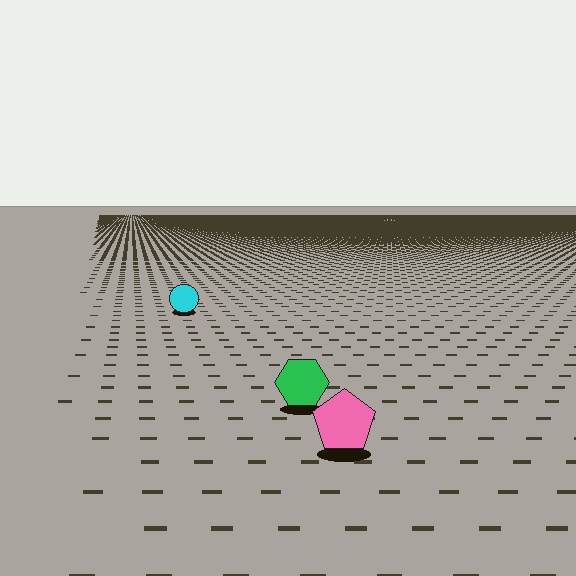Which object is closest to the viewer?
The pink pentagon is closest. The texture marks near it are larger and more spread out.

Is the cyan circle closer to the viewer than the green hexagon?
No. The green hexagon is closer — you can tell from the texture gradient: the ground texture is coarser near it.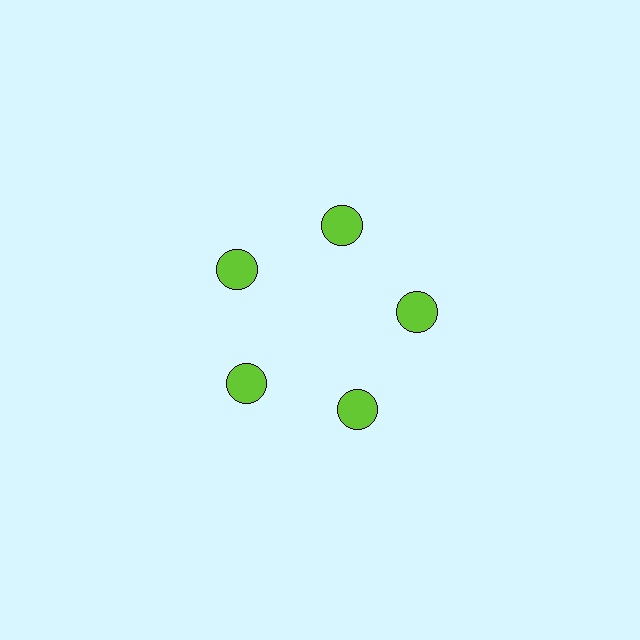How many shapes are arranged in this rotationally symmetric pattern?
There are 5 shapes, arranged in 5 groups of 1.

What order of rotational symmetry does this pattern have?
This pattern has 5-fold rotational symmetry.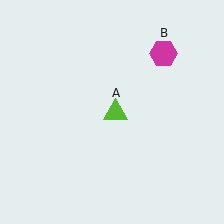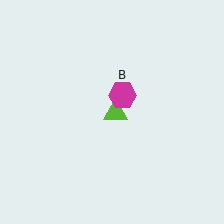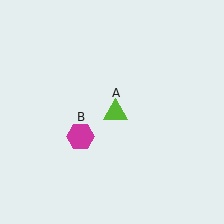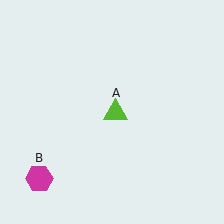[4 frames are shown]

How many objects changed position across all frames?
1 object changed position: magenta hexagon (object B).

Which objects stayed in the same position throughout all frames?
Lime triangle (object A) remained stationary.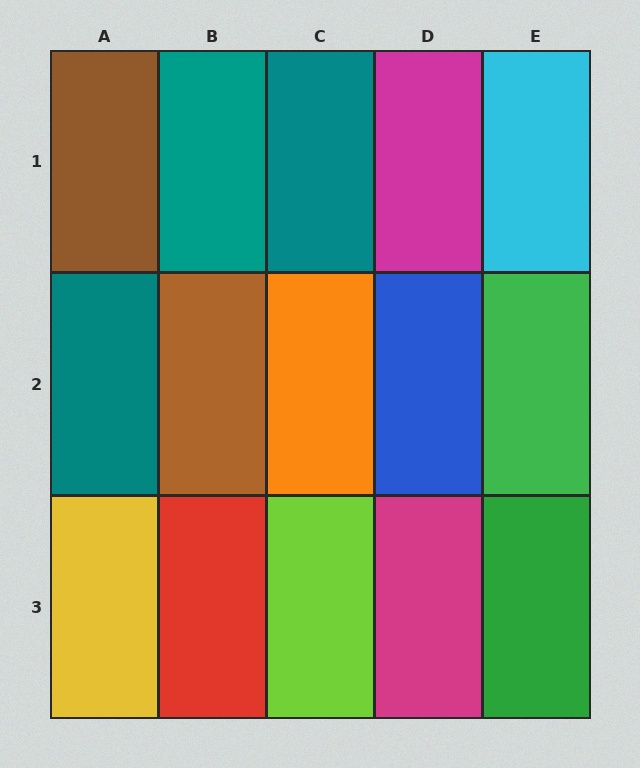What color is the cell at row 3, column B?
Red.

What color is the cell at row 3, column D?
Magenta.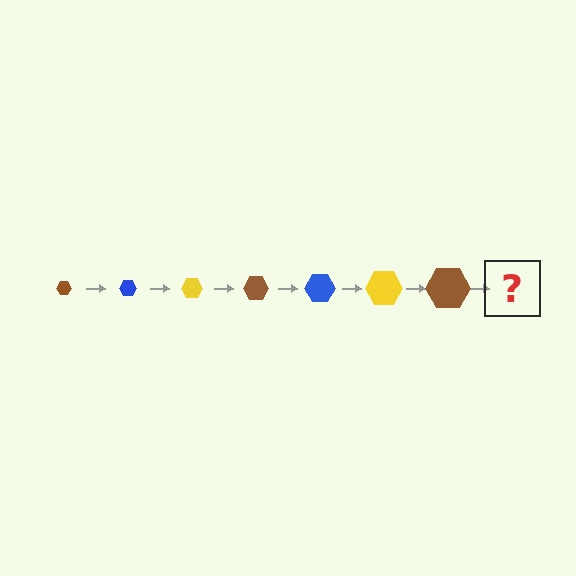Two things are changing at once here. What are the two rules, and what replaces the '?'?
The two rules are that the hexagon grows larger each step and the color cycles through brown, blue, and yellow. The '?' should be a blue hexagon, larger than the previous one.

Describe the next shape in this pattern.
It should be a blue hexagon, larger than the previous one.